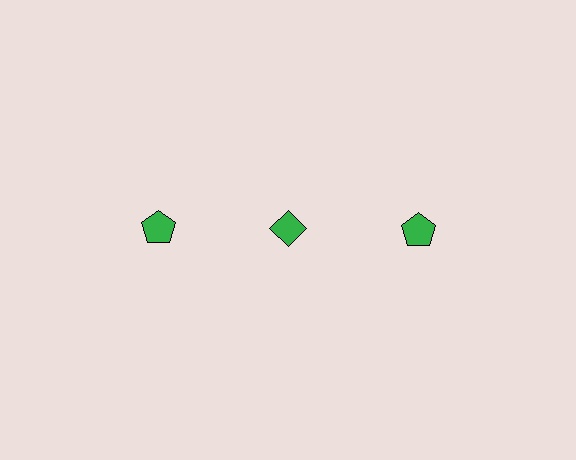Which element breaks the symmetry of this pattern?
The green diamond in the top row, second from left column breaks the symmetry. All other shapes are green pentagons.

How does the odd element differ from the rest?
It has a different shape: diamond instead of pentagon.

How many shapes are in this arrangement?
There are 3 shapes arranged in a grid pattern.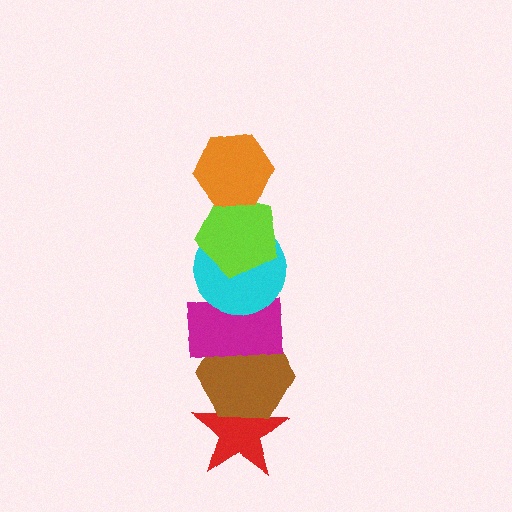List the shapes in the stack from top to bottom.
From top to bottom: the orange hexagon, the lime pentagon, the cyan circle, the magenta rectangle, the brown hexagon, the red star.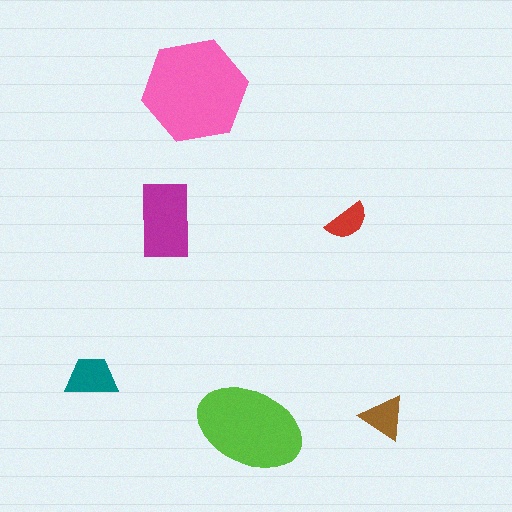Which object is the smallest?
The red semicircle.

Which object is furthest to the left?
The teal trapezoid is leftmost.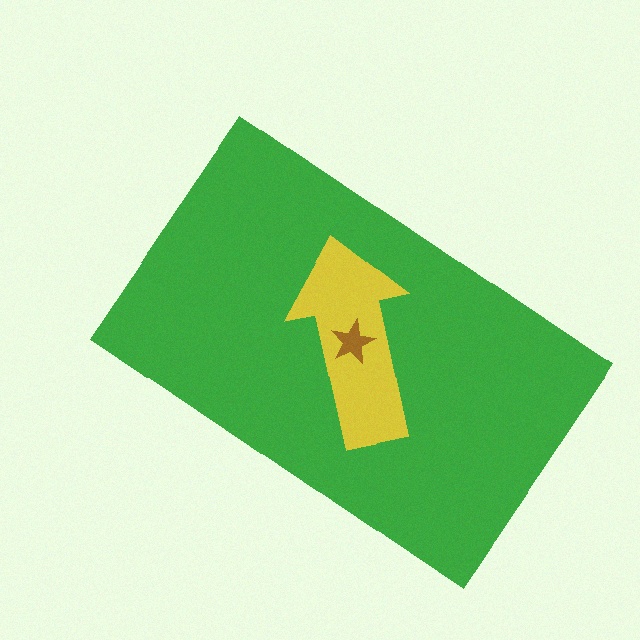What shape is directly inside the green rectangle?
The yellow arrow.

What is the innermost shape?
The brown star.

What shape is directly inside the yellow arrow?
The brown star.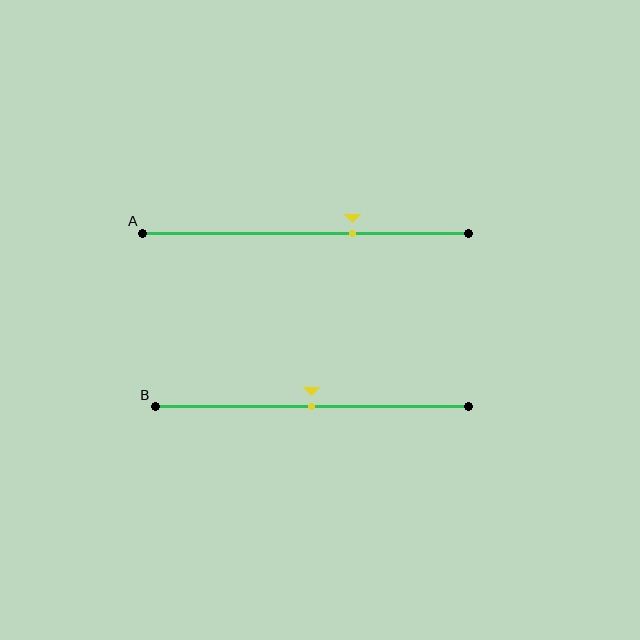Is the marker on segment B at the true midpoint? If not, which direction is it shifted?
Yes, the marker on segment B is at the true midpoint.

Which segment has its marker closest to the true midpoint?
Segment B has its marker closest to the true midpoint.